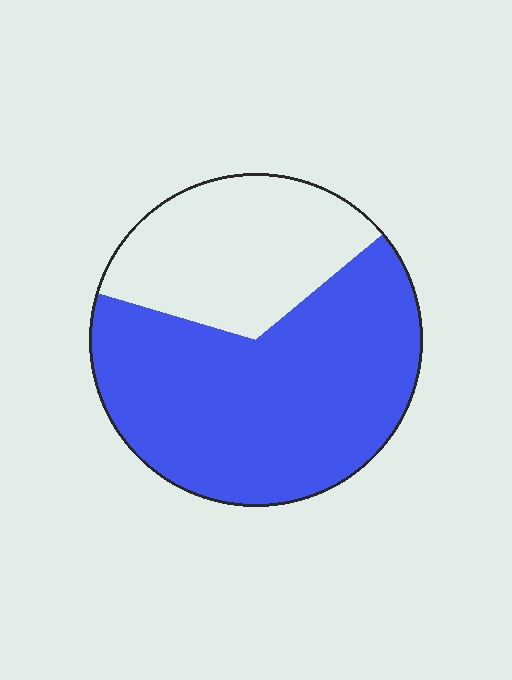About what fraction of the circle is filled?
About two thirds (2/3).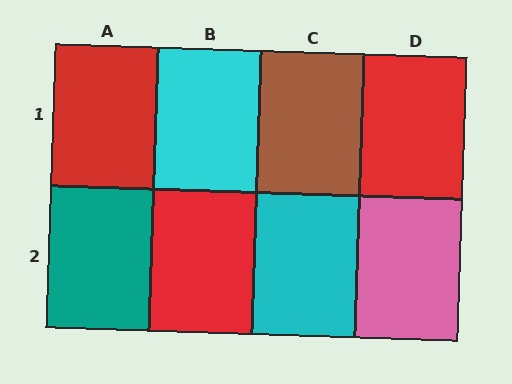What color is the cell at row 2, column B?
Red.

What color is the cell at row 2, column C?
Cyan.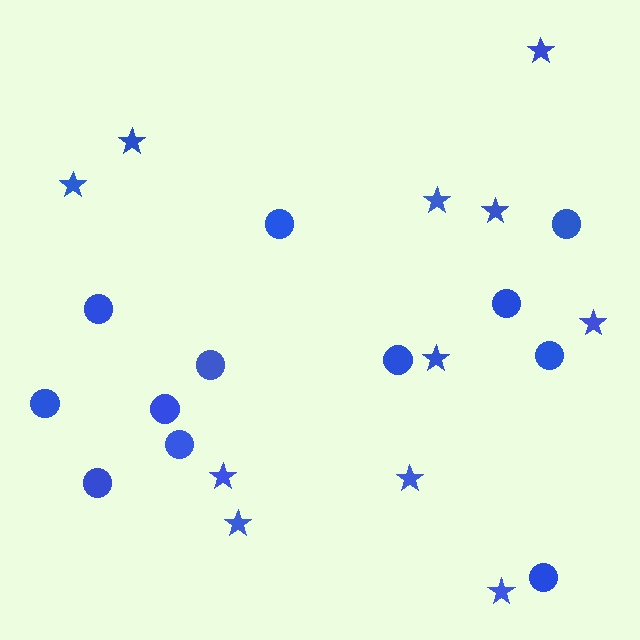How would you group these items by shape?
There are 2 groups: one group of circles (12) and one group of stars (11).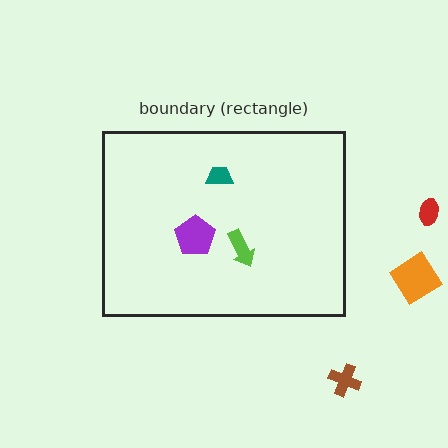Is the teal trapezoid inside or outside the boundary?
Inside.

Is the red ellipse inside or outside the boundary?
Outside.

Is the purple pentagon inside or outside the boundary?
Inside.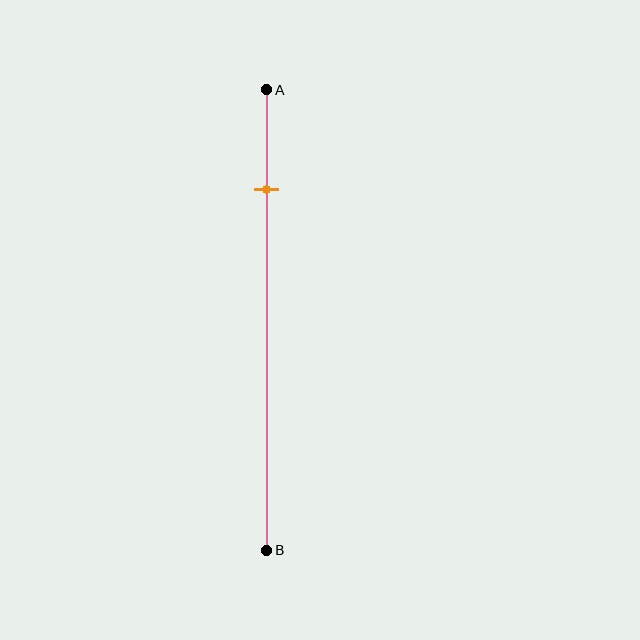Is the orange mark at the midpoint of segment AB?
No, the mark is at about 20% from A, not at the 50% midpoint.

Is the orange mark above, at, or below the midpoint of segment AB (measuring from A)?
The orange mark is above the midpoint of segment AB.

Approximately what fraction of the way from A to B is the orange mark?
The orange mark is approximately 20% of the way from A to B.